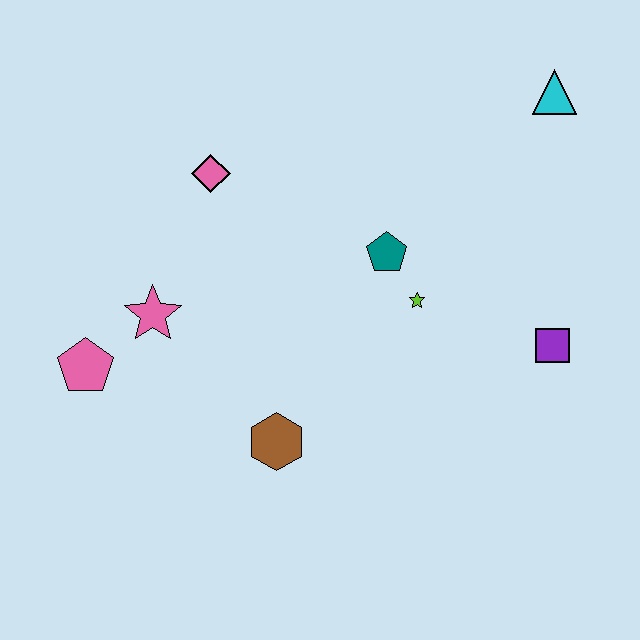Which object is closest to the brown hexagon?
The pink star is closest to the brown hexagon.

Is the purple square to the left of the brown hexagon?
No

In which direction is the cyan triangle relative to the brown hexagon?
The cyan triangle is above the brown hexagon.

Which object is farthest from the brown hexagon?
The cyan triangle is farthest from the brown hexagon.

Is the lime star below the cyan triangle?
Yes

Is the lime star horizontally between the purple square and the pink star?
Yes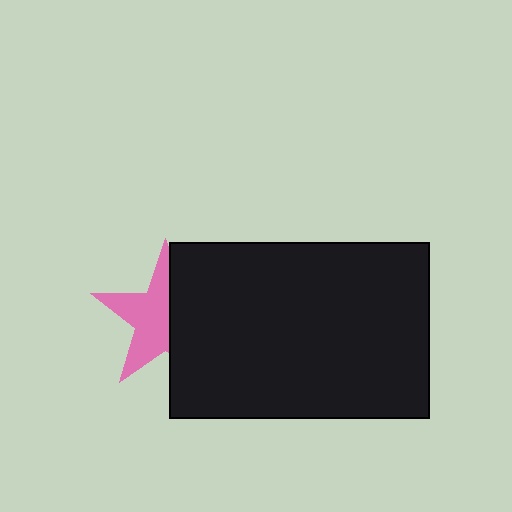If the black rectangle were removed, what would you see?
You would see the complete pink star.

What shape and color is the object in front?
The object in front is a black rectangle.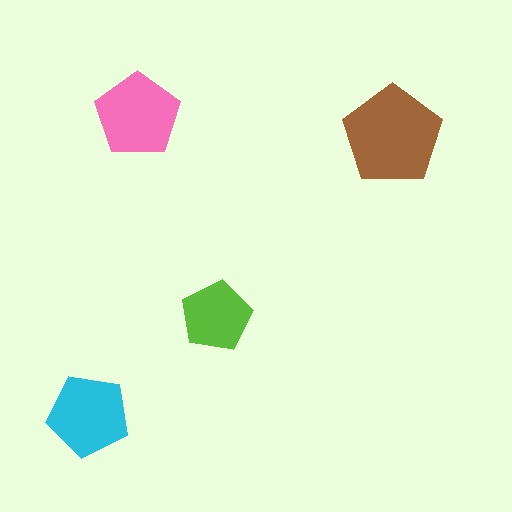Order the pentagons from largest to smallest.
the brown one, the pink one, the cyan one, the lime one.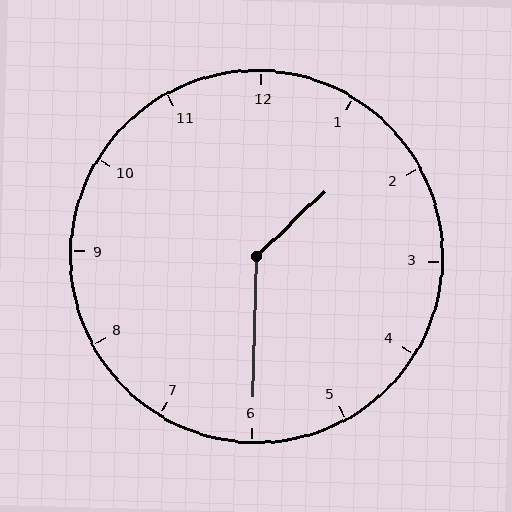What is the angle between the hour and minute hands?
Approximately 135 degrees.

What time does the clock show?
1:30.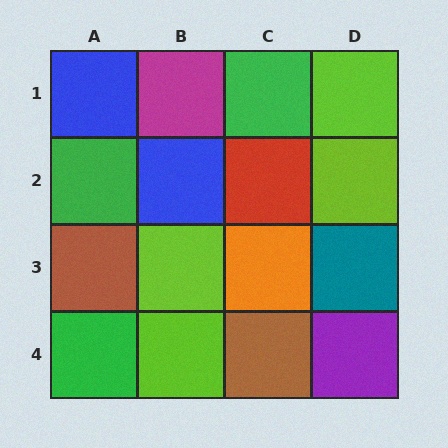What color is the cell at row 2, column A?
Green.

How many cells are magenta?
1 cell is magenta.